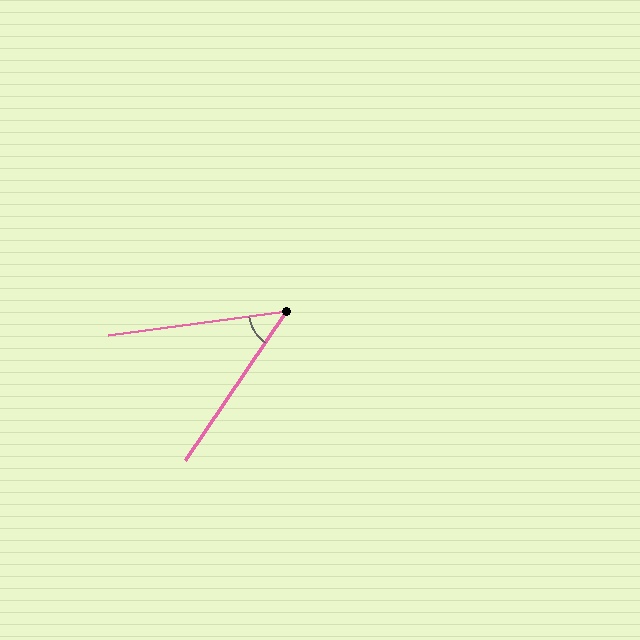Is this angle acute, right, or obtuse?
It is acute.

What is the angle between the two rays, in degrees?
Approximately 48 degrees.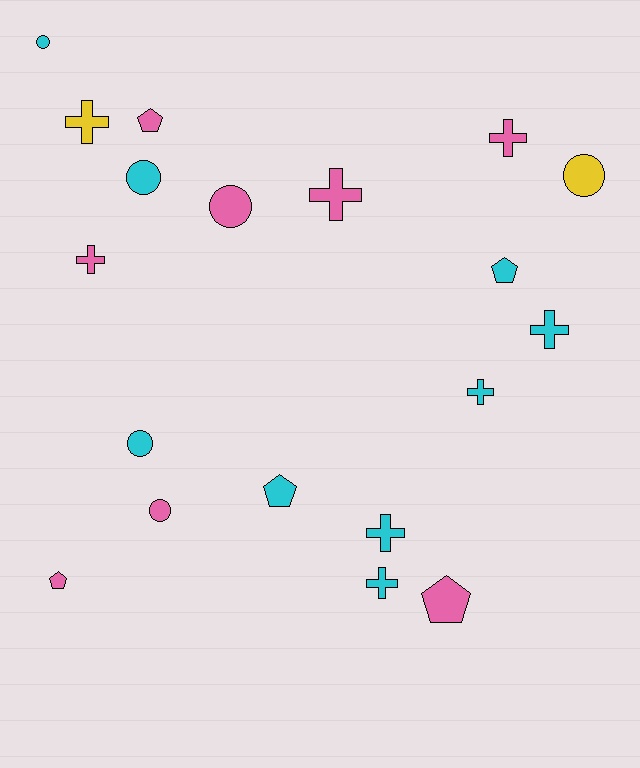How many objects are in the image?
There are 19 objects.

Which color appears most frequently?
Cyan, with 9 objects.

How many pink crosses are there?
There are 3 pink crosses.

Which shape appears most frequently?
Cross, with 8 objects.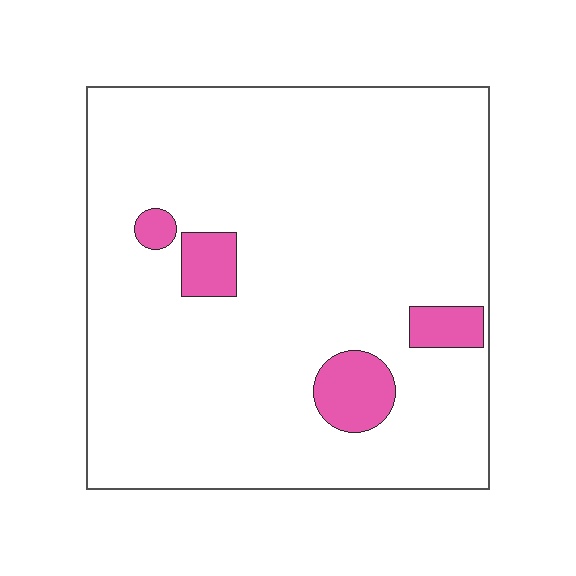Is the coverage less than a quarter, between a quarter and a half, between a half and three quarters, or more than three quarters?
Less than a quarter.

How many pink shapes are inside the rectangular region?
4.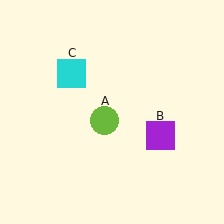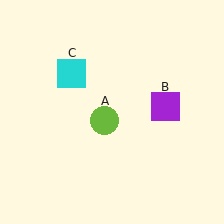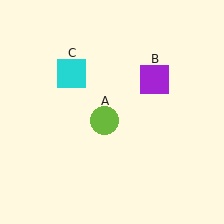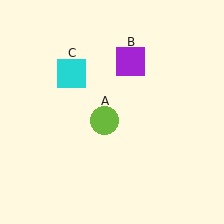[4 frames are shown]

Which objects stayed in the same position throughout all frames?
Lime circle (object A) and cyan square (object C) remained stationary.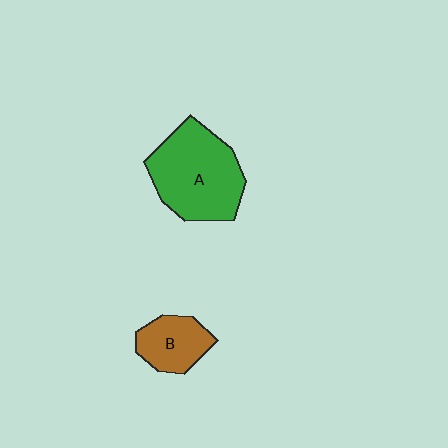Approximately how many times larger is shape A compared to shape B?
Approximately 2.1 times.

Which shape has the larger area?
Shape A (green).